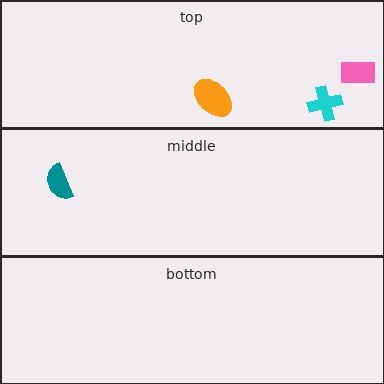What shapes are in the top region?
The cyan cross, the orange ellipse, the pink rectangle.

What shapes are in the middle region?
The teal semicircle.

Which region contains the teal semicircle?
The middle region.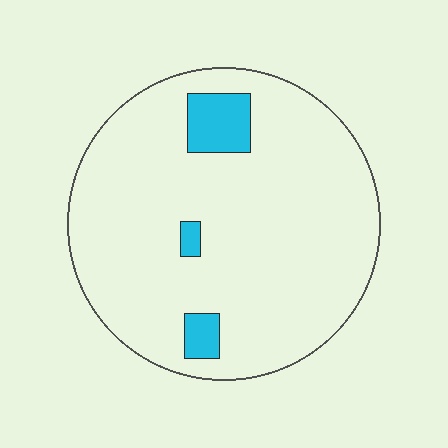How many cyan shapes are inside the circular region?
3.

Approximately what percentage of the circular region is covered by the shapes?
Approximately 10%.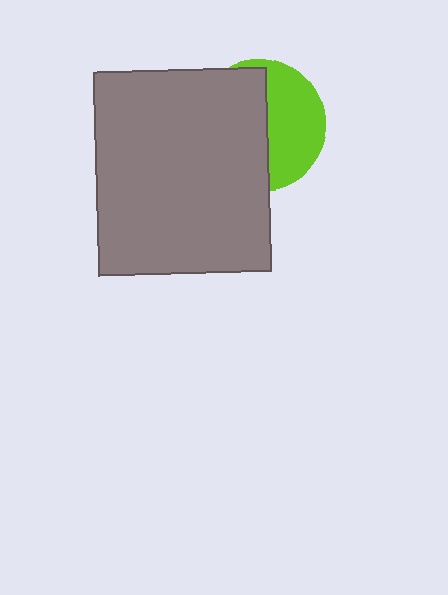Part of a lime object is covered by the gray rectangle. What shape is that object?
It is a circle.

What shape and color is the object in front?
The object in front is a gray rectangle.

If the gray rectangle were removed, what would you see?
You would see the complete lime circle.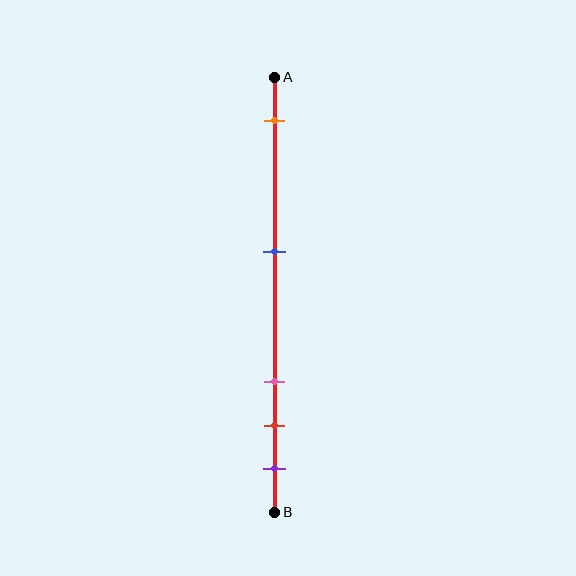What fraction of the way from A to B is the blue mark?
The blue mark is approximately 40% (0.4) of the way from A to B.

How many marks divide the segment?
There are 5 marks dividing the segment.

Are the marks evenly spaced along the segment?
No, the marks are not evenly spaced.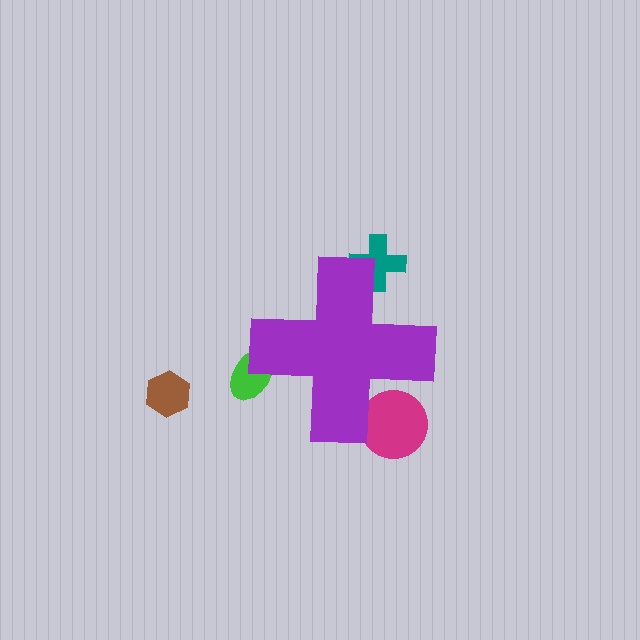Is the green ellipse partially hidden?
Yes, the green ellipse is partially hidden behind the purple cross.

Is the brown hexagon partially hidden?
No, the brown hexagon is fully visible.